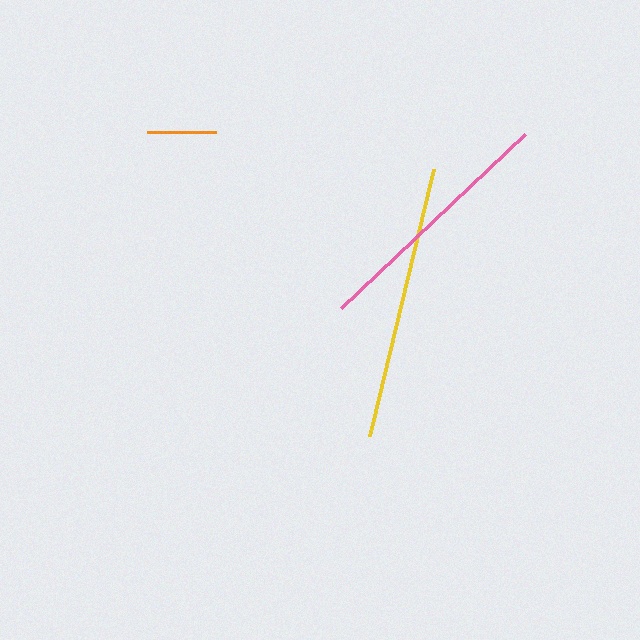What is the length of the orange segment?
The orange segment is approximately 69 pixels long.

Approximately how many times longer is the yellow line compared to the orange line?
The yellow line is approximately 4.0 times the length of the orange line.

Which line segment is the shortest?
The orange line is the shortest at approximately 69 pixels.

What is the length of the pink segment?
The pink segment is approximately 253 pixels long.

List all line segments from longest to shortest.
From longest to shortest: yellow, pink, orange.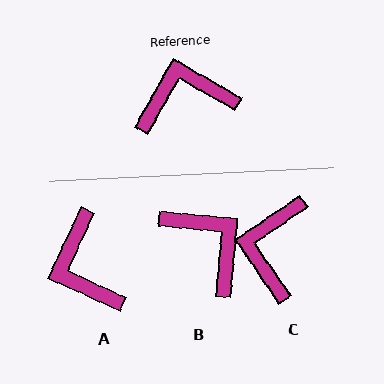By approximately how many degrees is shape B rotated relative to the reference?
Approximately 66 degrees clockwise.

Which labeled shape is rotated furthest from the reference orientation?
A, about 95 degrees away.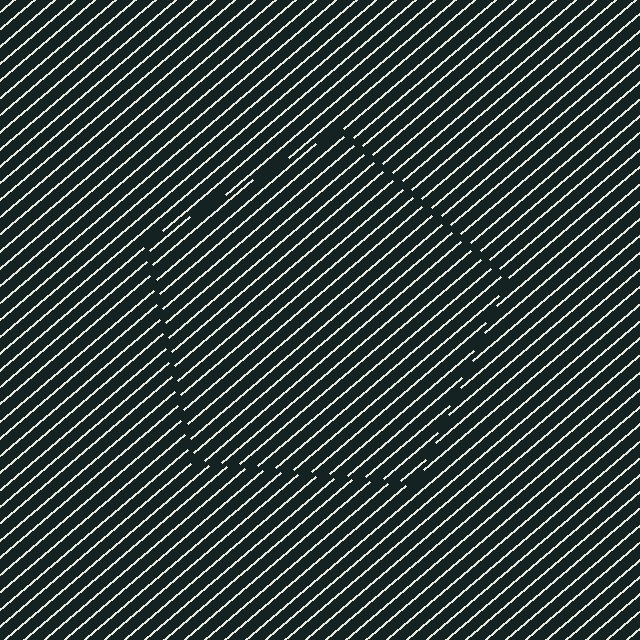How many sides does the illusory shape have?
5 sides — the line-ends trace a pentagon.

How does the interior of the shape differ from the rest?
The interior of the shape contains the same grating, shifted by half a period — the contour is defined by the phase discontinuity where line-ends from the inner and outer gratings abut.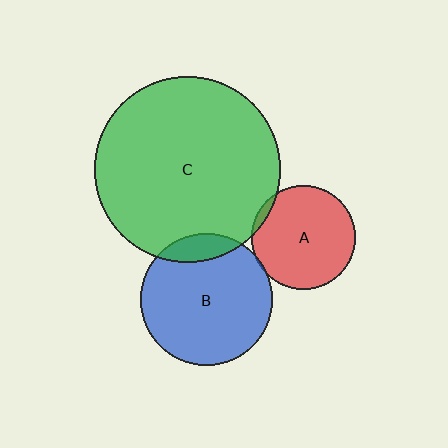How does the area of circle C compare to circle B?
Approximately 2.0 times.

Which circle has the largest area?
Circle C (green).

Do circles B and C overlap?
Yes.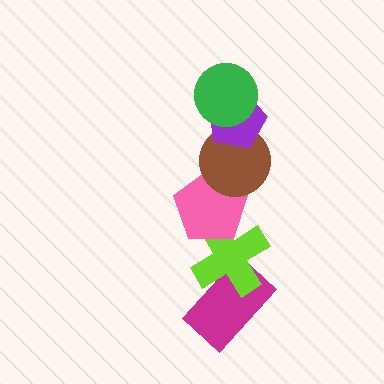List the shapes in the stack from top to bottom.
From top to bottom: the green circle, the purple pentagon, the brown circle, the pink pentagon, the lime cross, the magenta rectangle.